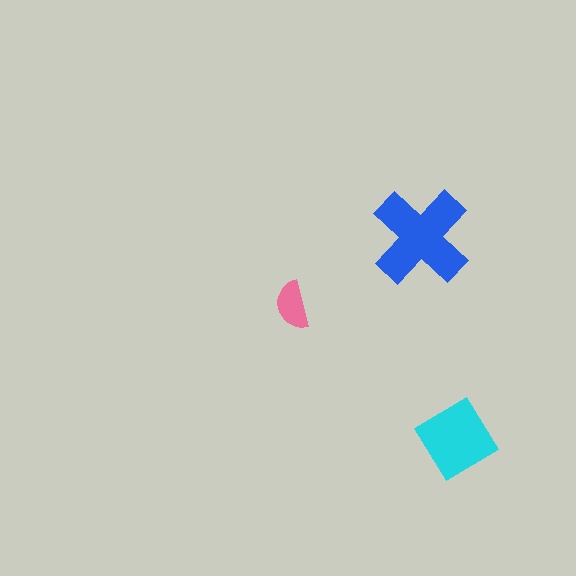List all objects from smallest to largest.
The pink semicircle, the cyan diamond, the blue cross.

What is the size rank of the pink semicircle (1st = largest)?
3rd.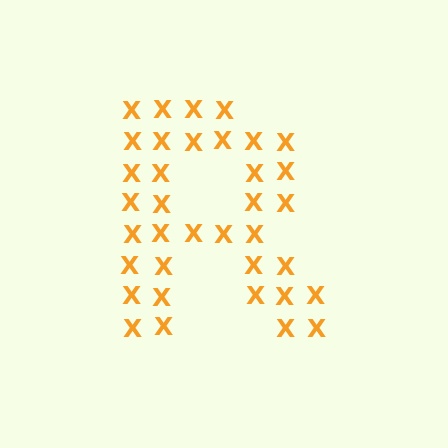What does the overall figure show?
The overall figure shows the letter R.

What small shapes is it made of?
It is made of small letter X's.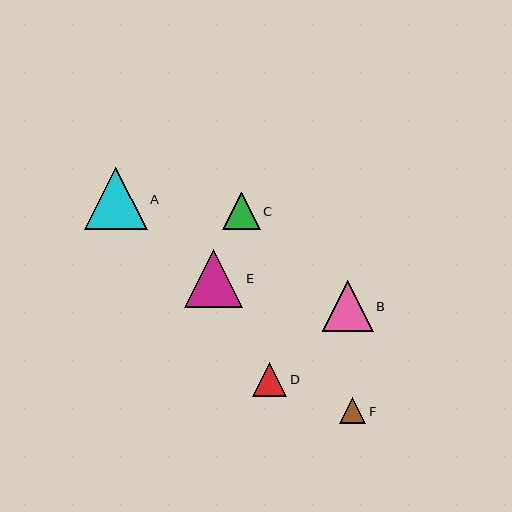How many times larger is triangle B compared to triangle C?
Triangle B is approximately 1.4 times the size of triangle C.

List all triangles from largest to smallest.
From largest to smallest: A, E, B, C, D, F.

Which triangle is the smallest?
Triangle F is the smallest with a size of approximately 26 pixels.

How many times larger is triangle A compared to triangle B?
Triangle A is approximately 1.2 times the size of triangle B.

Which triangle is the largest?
Triangle A is the largest with a size of approximately 63 pixels.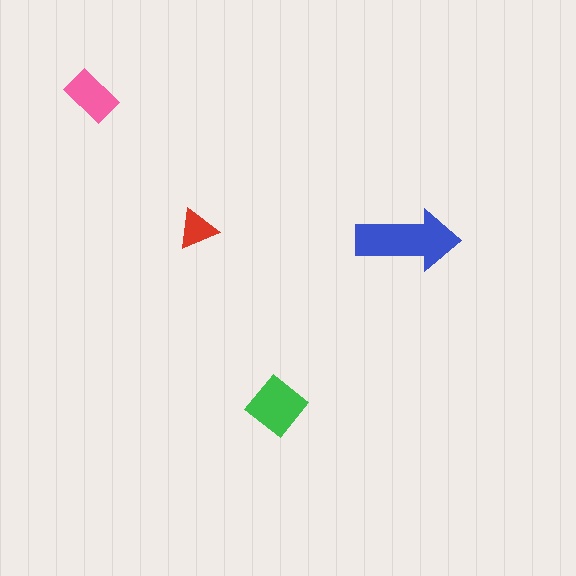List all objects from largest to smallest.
The blue arrow, the green diamond, the pink rectangle, the red triangle.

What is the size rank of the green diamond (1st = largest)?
2nd.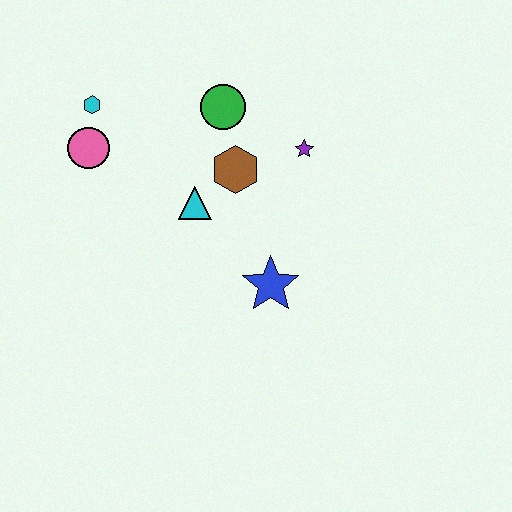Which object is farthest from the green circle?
The blue star is farthest from the green circle.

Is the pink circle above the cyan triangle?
Yes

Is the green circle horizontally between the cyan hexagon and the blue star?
Yes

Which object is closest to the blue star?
The cyan triangle is closest to the blue star.